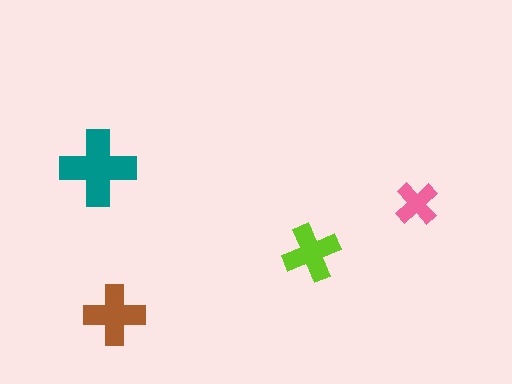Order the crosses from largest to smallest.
the teal one, the brown one, the lime one, the pink one.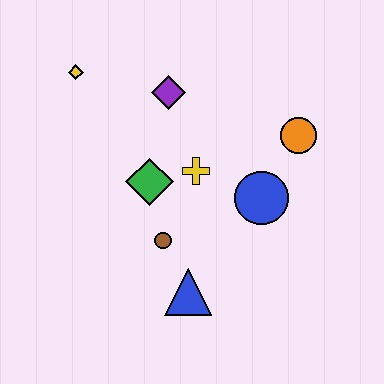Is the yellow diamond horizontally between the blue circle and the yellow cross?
No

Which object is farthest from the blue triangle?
The yellow diamond is farthest from the blue triangle.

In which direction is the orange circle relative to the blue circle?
The orange circle is above the blue circle.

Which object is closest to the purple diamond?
The yellow cross is closest to the purple diamond.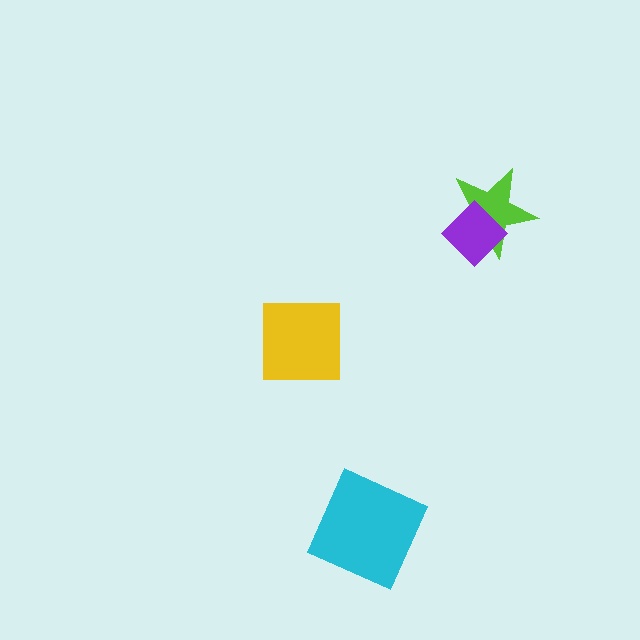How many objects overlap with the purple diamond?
1 object overlaps with the purple diamond.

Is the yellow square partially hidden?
No, no other shape covers it.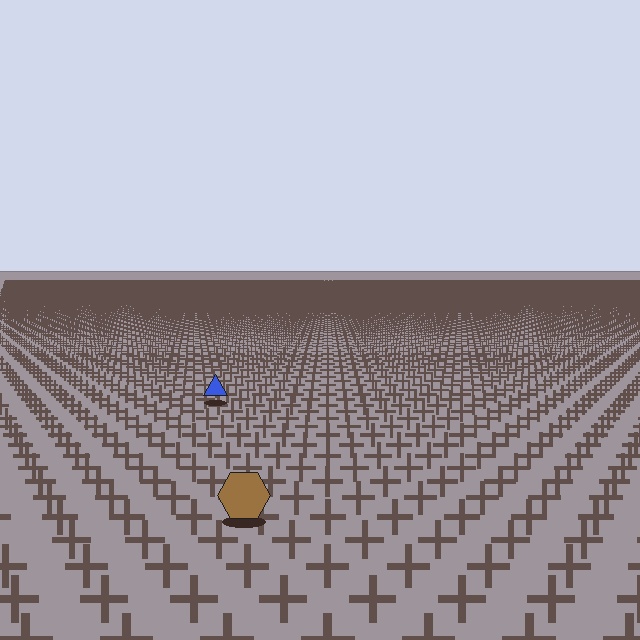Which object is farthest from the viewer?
The blue triangle is farthest from the viewer. It appears smaller and the ground texture around it is denser.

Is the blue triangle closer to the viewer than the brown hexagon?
No. The brown hexagon is closer — you can tell from the texture gradient: the ground texture is coarser near it.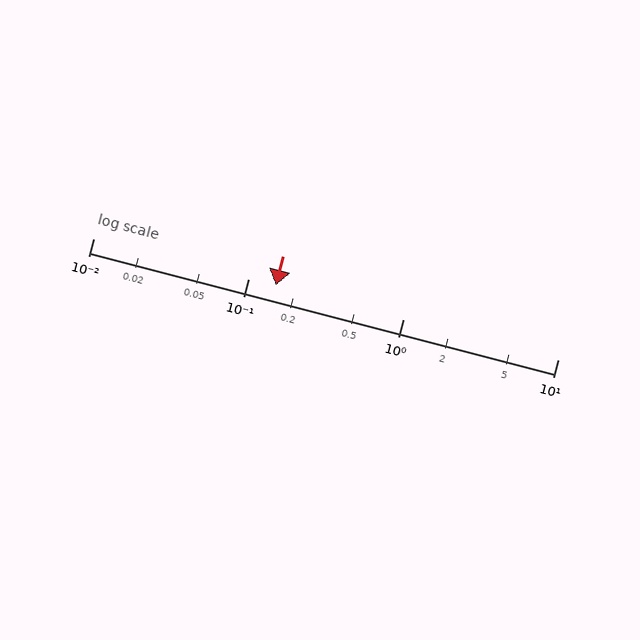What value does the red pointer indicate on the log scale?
The pointer indicates approximately 0.15.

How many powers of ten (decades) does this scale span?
The scale spans 3 decades, from 0.01 to 10.